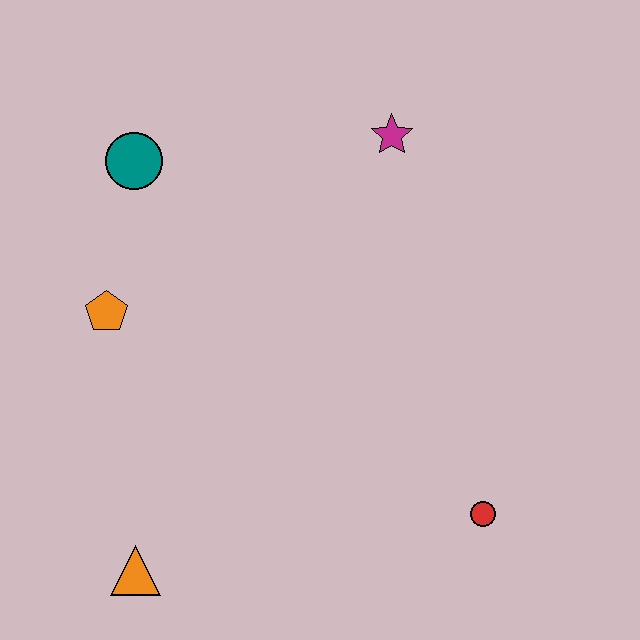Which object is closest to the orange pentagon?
The teal circle is closest to the orange pentagon.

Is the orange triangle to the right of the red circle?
No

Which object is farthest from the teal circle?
The red circle is farthest from the teal circle.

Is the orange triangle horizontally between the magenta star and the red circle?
No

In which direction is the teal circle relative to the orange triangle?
The teal circle is above the orange triangle.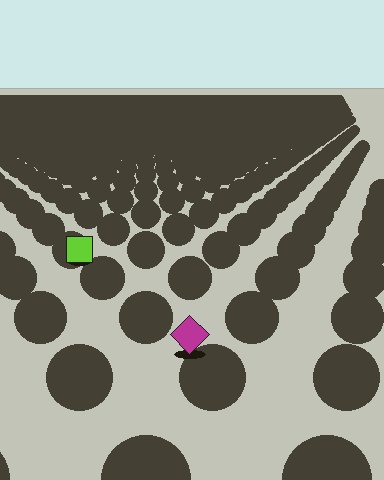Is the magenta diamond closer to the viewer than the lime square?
Yes. The magenta diamond is closer — you can tell from the texture gradient: the ground texture is coarser near it.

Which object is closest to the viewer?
The magenta diamond is closest. The texture marks near it are larger and more spread out.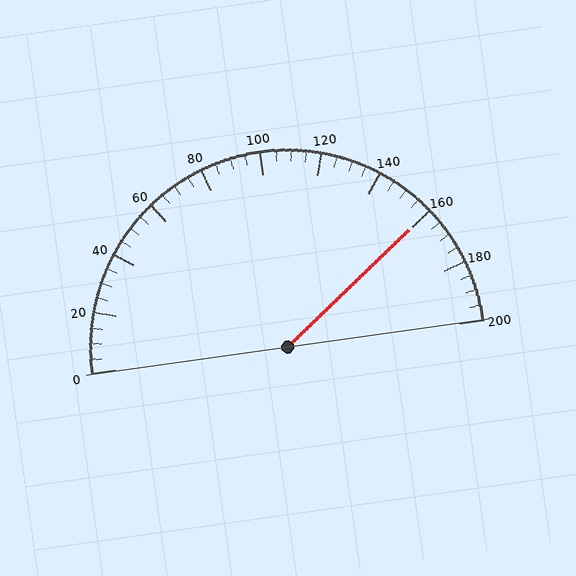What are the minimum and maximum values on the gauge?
The gauge ranges from 0 to 200.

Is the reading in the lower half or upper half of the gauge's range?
The reading is in the upper half of the range (0 to 200).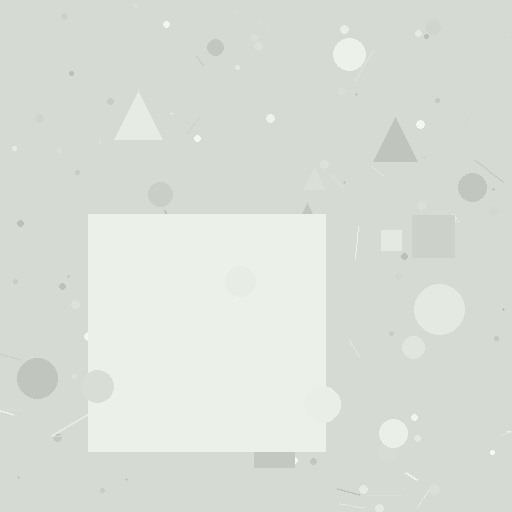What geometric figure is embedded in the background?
A square is embedded in the background.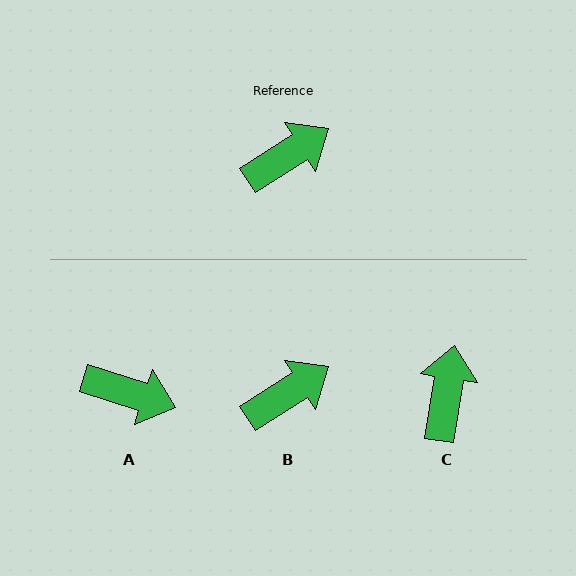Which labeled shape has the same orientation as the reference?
B.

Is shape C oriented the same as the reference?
No, it is off by about 49 degrees.